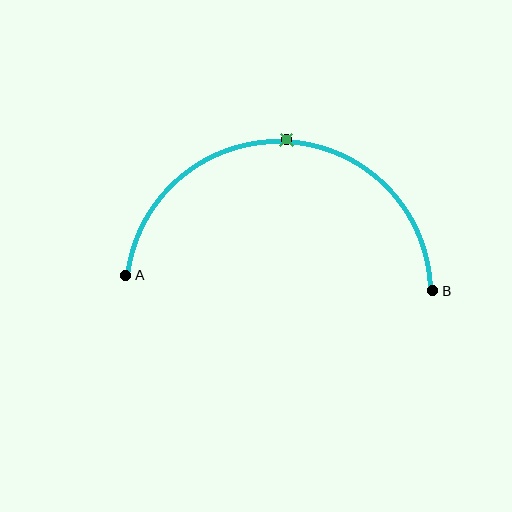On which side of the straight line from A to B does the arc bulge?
The arc bulges above the straight line connecting A and B.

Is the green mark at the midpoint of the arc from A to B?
Yes. The green mark lies on the arc at equal arc-length from both A and B — it is the arc midpoint.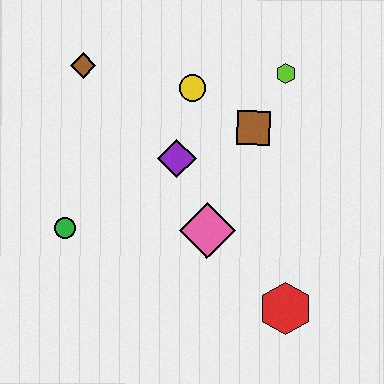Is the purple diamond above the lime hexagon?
No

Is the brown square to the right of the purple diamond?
Yes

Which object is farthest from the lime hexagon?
The green circle is farthest from the lime hexagon.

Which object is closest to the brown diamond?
The yellow circle is closest to the brown diamond.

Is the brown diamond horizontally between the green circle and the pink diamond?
Yes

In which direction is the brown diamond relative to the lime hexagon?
The brown diamond is to the left of the lime hexagon.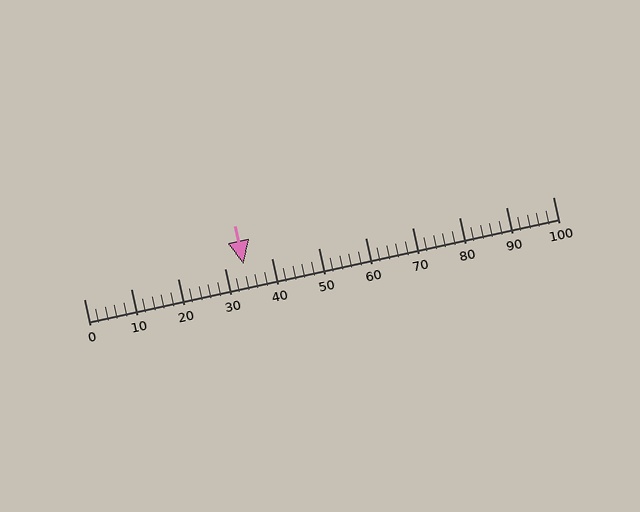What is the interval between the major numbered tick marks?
The major tick marks are spaced 10 units apart.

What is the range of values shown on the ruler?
The ruler shows values from 0 to 100.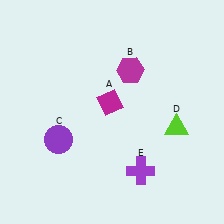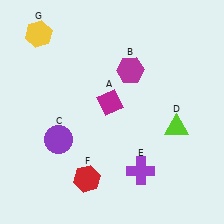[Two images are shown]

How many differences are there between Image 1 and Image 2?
There are 2 differences between the two images.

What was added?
A red hexagon (F), a yellow hexagon (G) were added in Image 2.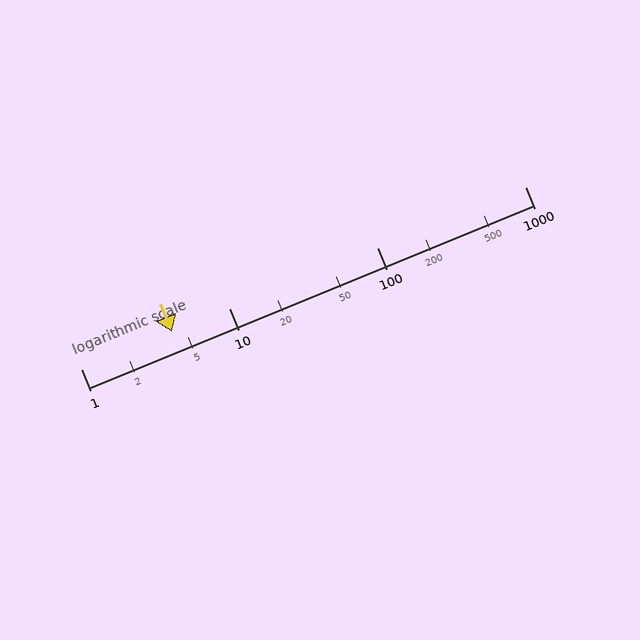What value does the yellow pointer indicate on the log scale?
The pointer indicates approximately 4.1.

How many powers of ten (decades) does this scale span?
The scale spans 3 decades, from 1 to 1000.